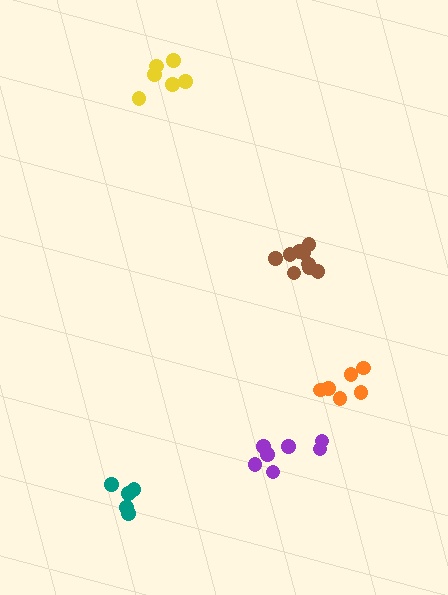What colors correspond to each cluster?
The clusters are colored: orange, brown, yellow, purple, teal.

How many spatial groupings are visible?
There are 5 spatial groupings.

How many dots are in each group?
Group 1: 6 dots, Group 2: 9 dots, Group 3: 7 dots, Group 4: 7 dots, Group 5: 5 dots (34 total).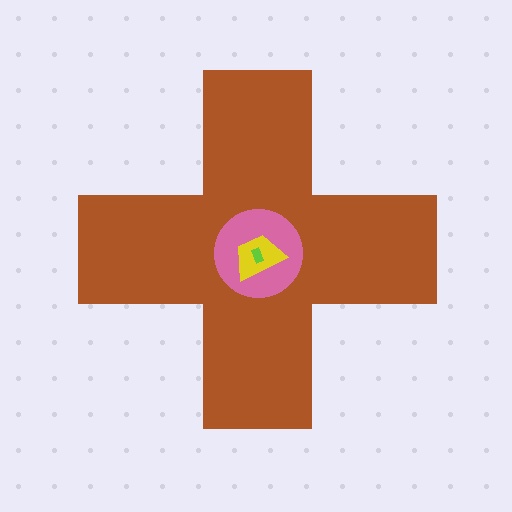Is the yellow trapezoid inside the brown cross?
Yes.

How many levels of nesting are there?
4.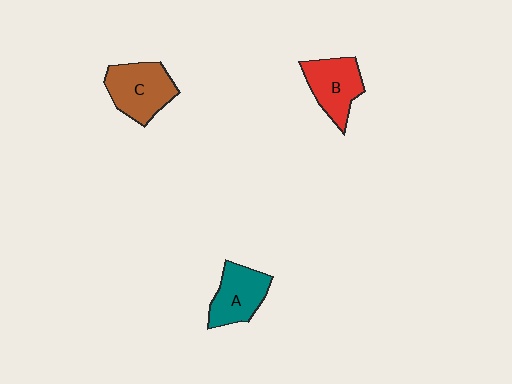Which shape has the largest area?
Shape C (brown).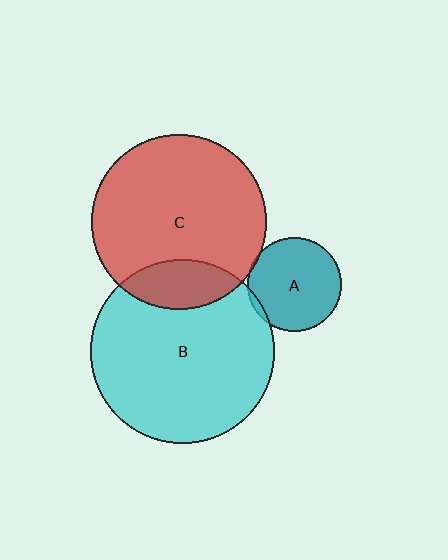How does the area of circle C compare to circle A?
Approximately 3.5 times.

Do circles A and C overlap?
Yes.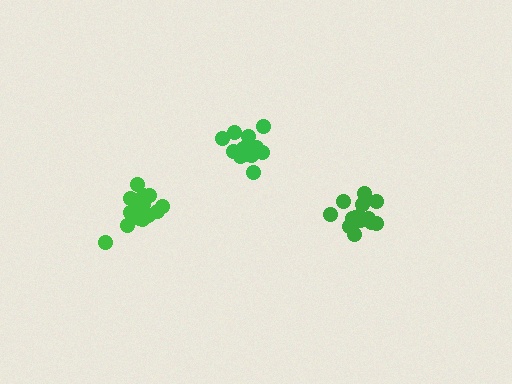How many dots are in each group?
Group 1: 14 dots, Group 2: 17 dots, Group 3: 16 dots (47 total).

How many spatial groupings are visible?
There are 3 spatial groupings.